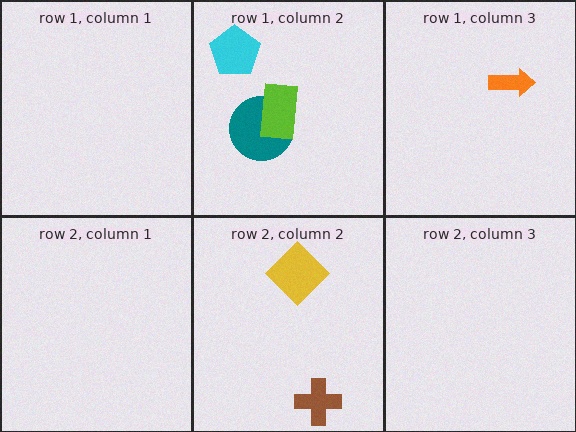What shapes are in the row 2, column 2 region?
The yellow diamond, the brown cross.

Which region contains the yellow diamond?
The row 2, column 2 region.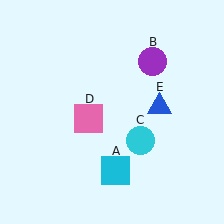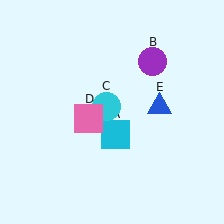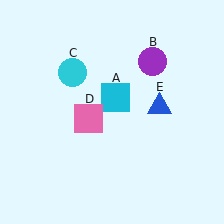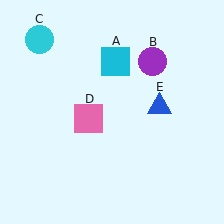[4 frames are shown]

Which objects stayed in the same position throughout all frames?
Purple circle (object B) and pink square (object D) and blue triangle (object E) remained stationary.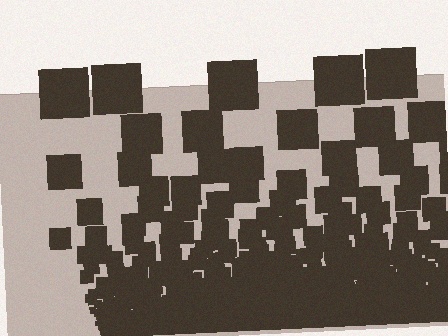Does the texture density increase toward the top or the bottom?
Density increases toward the bottom.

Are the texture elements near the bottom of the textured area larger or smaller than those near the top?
Smaller. The gradient is inverted — elements near the bottom are smaller and denser.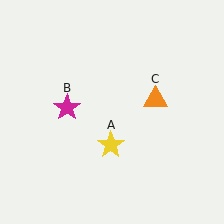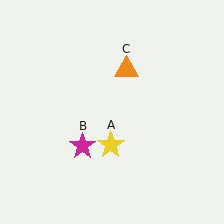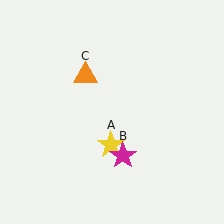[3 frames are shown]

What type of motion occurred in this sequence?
The magenta star (object B), orange triangle (object C) rotated counterclockwise around the center of the scene.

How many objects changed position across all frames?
2 objects changed position: magenta star (object B), orange triangle (object C).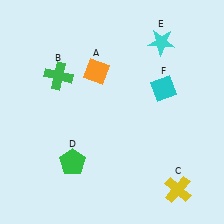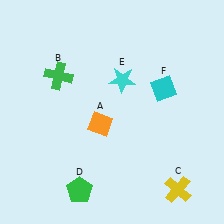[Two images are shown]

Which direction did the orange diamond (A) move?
The orange diamond (A) moved down.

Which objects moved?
The objects that moved are: the orange diamond (A), the green pentagon (D), the cyan star (E).